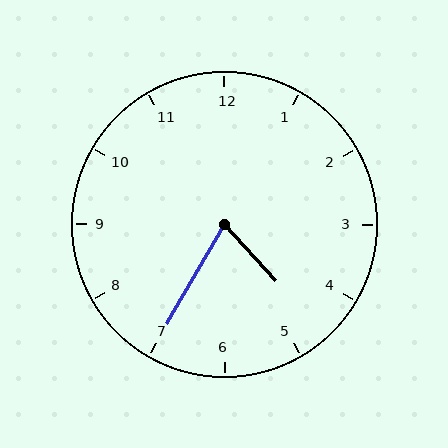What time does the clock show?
4:35.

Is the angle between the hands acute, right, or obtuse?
It is acute.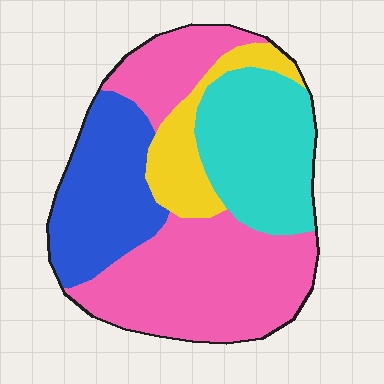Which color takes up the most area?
Pink, at roughly 45%.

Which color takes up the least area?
Yellow, at roughly 10%.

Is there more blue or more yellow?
Blue.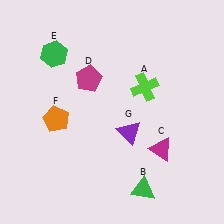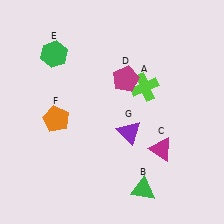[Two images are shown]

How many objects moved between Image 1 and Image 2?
1 object moved between the two images.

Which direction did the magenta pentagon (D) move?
The magenta pentagon (D) moved right.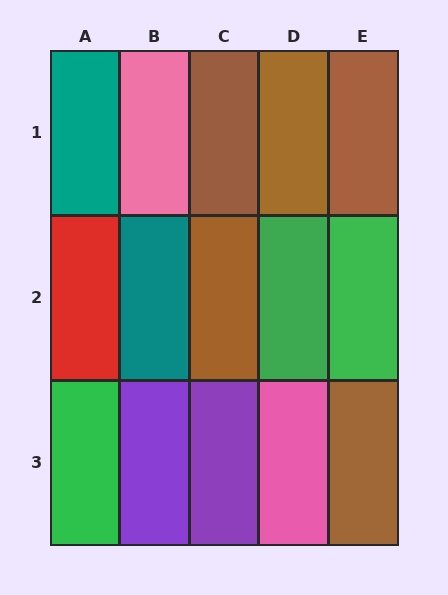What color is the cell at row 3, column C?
Purple.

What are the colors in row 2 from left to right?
Red, teal, brown, green, green.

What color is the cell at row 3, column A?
Green.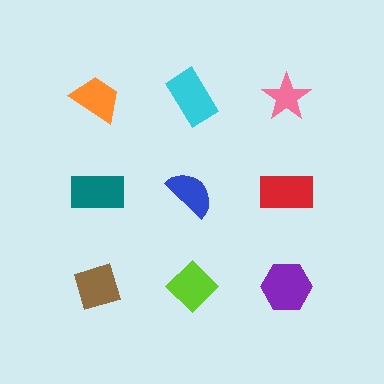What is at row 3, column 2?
A lime diamond.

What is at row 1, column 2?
A cyan rectangle.